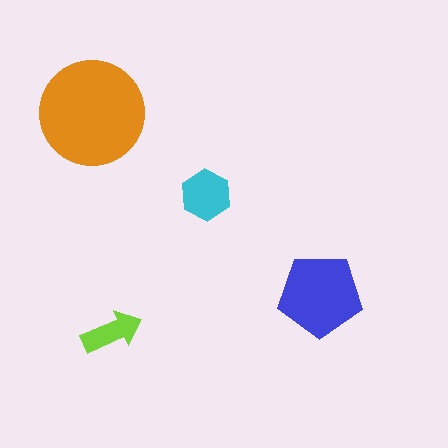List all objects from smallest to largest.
The lime arrow, the cyan hexagon, the blue pentagon, the orange circle.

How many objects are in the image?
There are 4 objects in the image.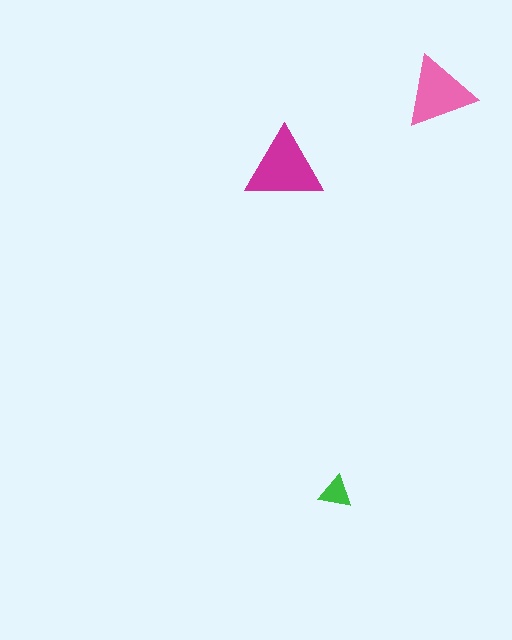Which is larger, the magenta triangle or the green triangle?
The magenta one.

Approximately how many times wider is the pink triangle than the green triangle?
About 2 times wider.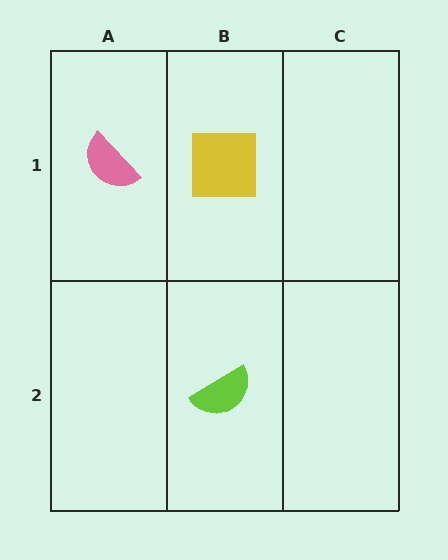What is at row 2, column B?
A lime semicircle.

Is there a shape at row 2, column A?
No, that cell is empty.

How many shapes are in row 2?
1 shape.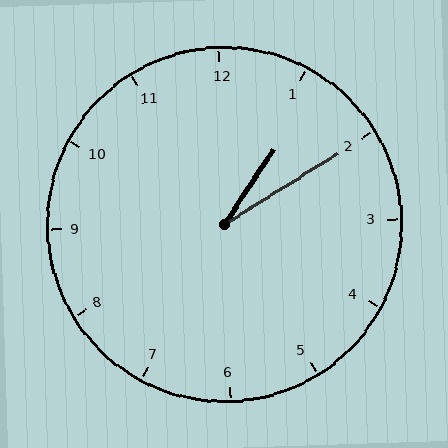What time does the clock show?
1:10.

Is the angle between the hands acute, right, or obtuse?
It is acute.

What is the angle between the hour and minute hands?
Approximately 25 degrees.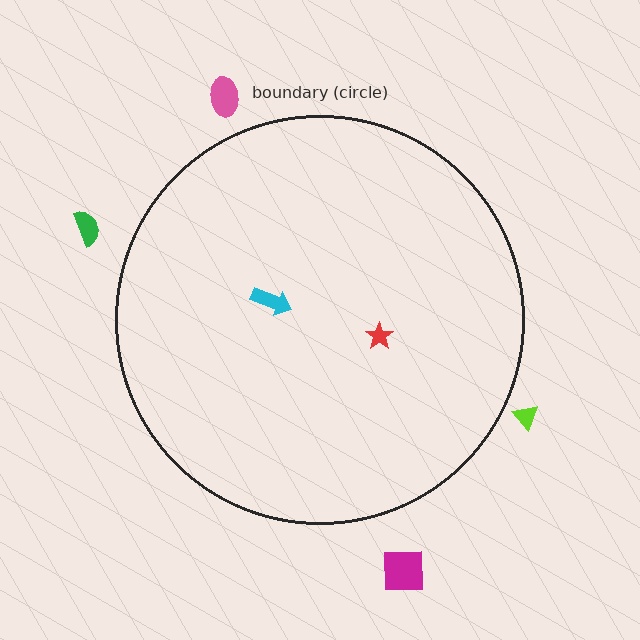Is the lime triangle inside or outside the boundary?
Outside.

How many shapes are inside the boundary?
2 inside, 4 outside.